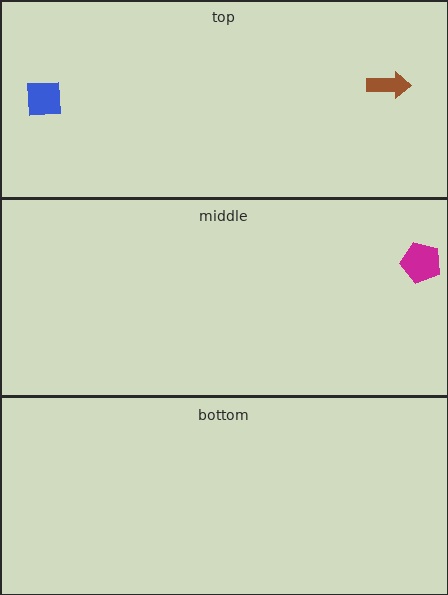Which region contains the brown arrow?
The top region.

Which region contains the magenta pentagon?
The middle region.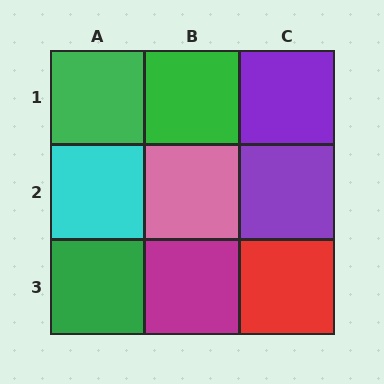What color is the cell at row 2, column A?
Cyan.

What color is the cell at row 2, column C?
Purple.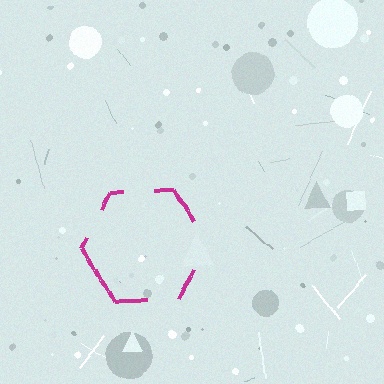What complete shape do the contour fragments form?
The contour fragments form a hexagon.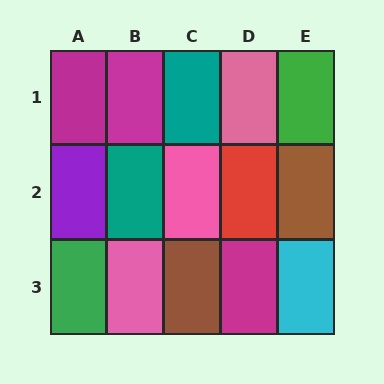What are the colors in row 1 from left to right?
Magenta, magenta, teal, pink, green.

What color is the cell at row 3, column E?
Cyan.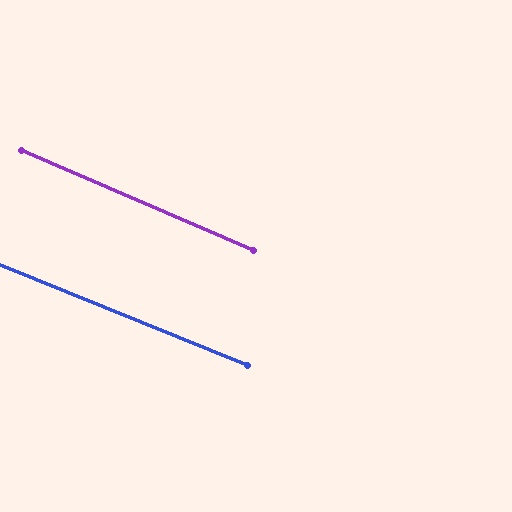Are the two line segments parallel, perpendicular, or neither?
Parallel — their directions differ by only 1.3°.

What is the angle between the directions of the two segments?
Approximately 1 degree.